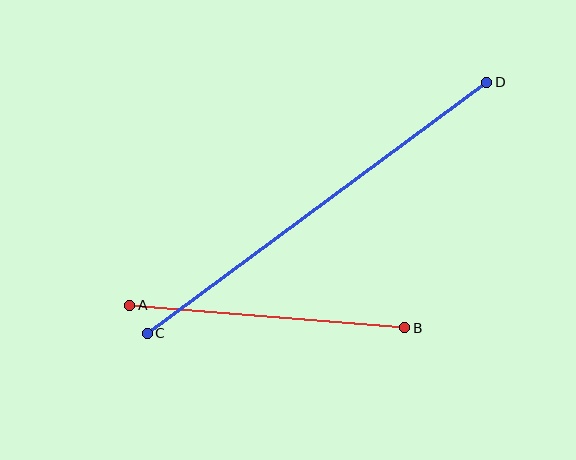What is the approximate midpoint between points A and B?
The midpoint is at approximately (267, 317) pixels.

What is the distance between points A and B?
The distance is approximately 276 pixels.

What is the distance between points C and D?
The distance is approximately 423 pixels.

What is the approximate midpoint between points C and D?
The midpoint is at approximately (317, 208) pixels.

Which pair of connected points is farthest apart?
Points C and D are farthest apart.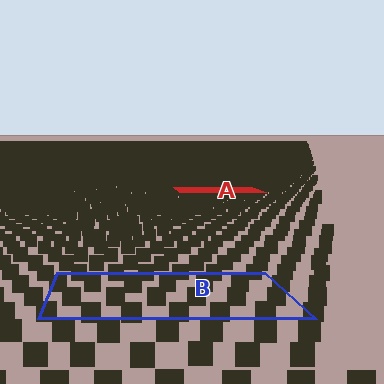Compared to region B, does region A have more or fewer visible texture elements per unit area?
Region A has more texture elements per unit area — they are packed more densely because it is farther away.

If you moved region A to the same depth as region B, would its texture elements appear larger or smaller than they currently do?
They would appear larger. At a closer depth, the same texture elements are projected at a bigger on-screen size.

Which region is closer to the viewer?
Region B is closer. The texture elements there are larger and more spread out.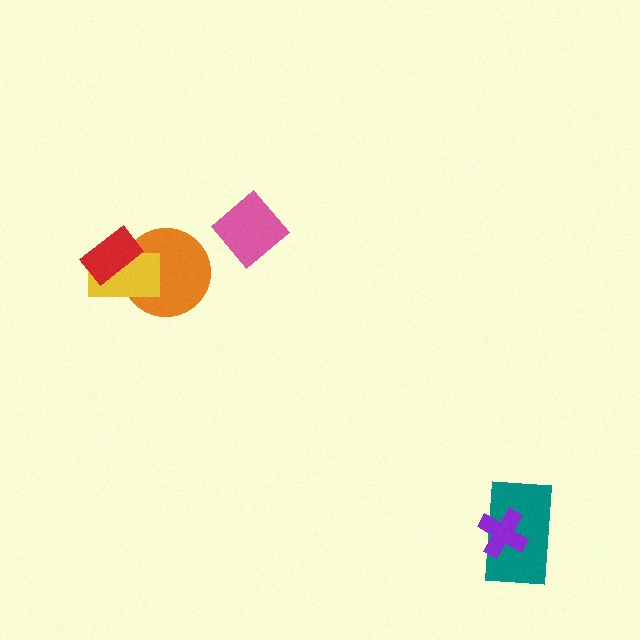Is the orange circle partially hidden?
Yes, it is partially covered by another shape.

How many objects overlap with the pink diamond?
0 objects overlap with the pink diamond.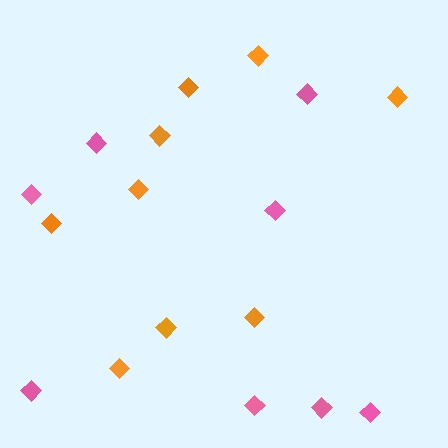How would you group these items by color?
There are 2 groups: one group of orange diamonds (9) and one group of pink diamonds (8).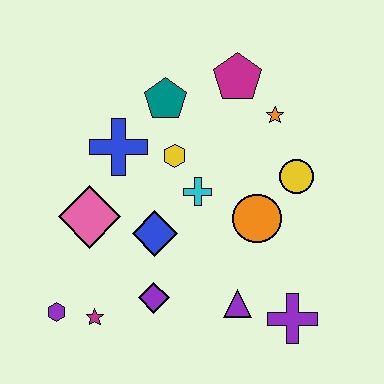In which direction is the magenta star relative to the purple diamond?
The magenta star is to the left of the purple diamond.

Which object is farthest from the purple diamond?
The magenta pentagon is farthest from the purple diamond.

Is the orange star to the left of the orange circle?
No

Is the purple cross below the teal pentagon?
Yes